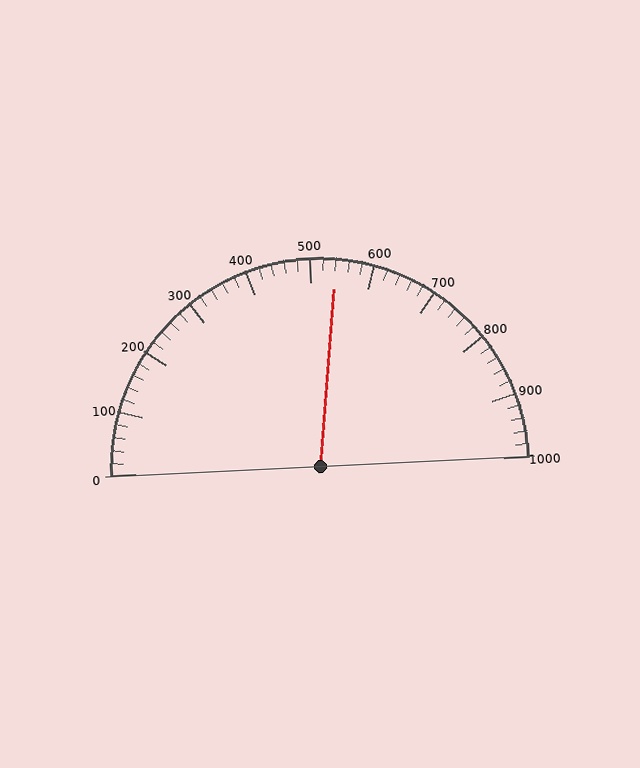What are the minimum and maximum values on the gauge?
The gauge ranges from 0 to 1000.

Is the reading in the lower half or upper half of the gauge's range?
The reading is in the upper half of the range (0 to 1000).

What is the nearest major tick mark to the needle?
The nearest major tick mark is 500.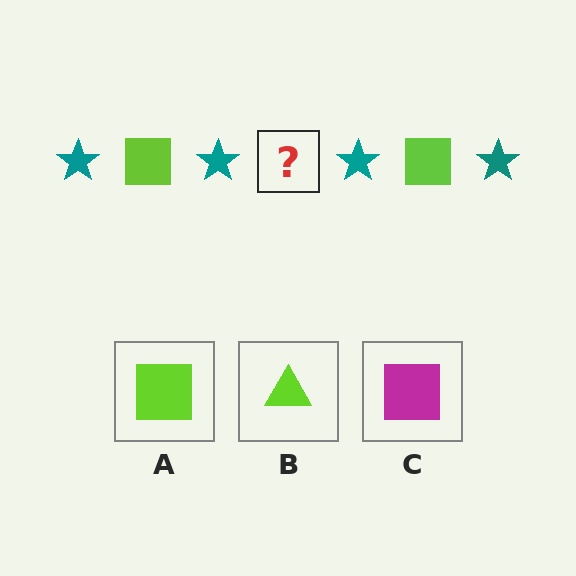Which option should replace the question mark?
Option A.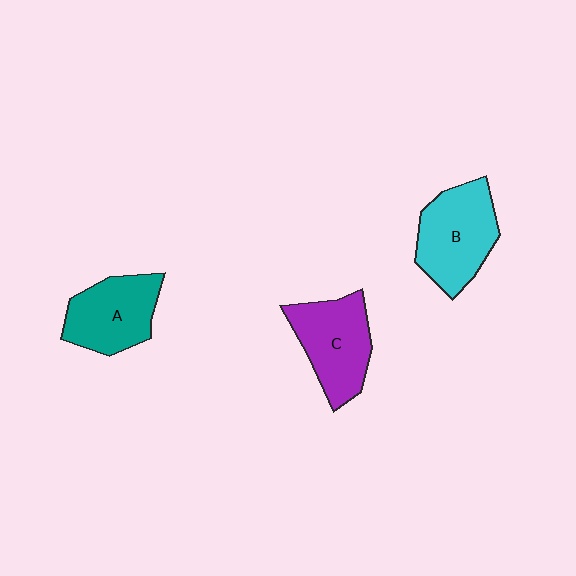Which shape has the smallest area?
Shape A (teal).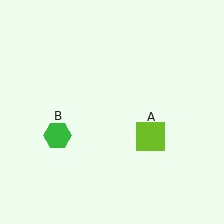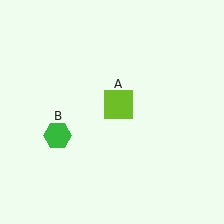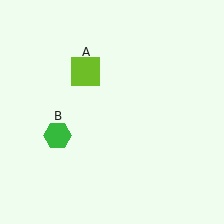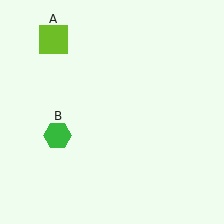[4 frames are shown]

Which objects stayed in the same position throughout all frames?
Green hexagon (object B) remained stationary.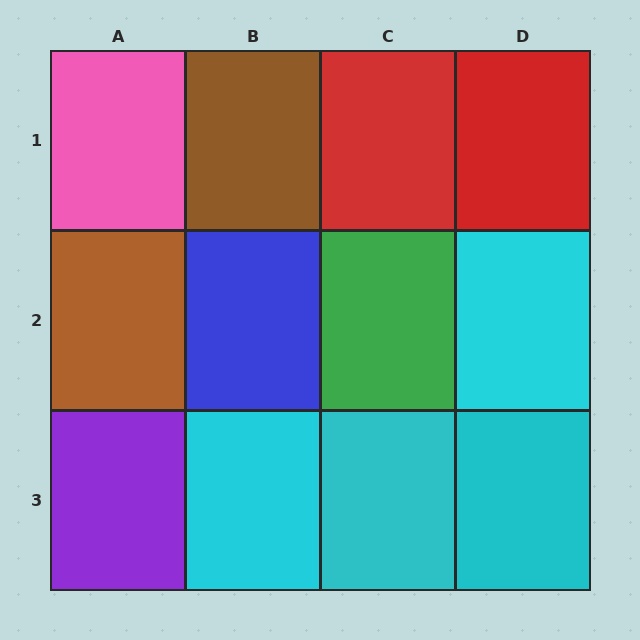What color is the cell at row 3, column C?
Cyan.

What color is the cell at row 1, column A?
Pink.